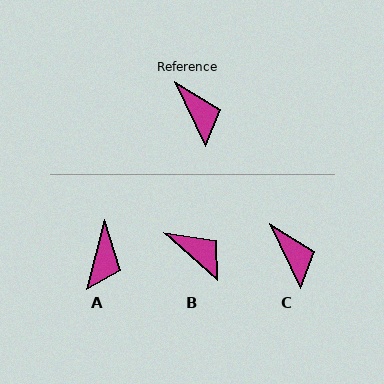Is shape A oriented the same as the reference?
No, it is off by about 40 degrees.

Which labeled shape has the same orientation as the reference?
C.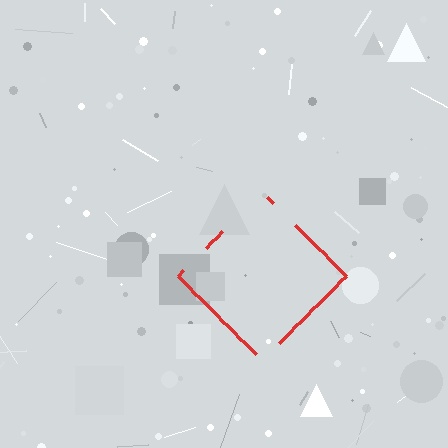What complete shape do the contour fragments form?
The contour fragments form a diamond.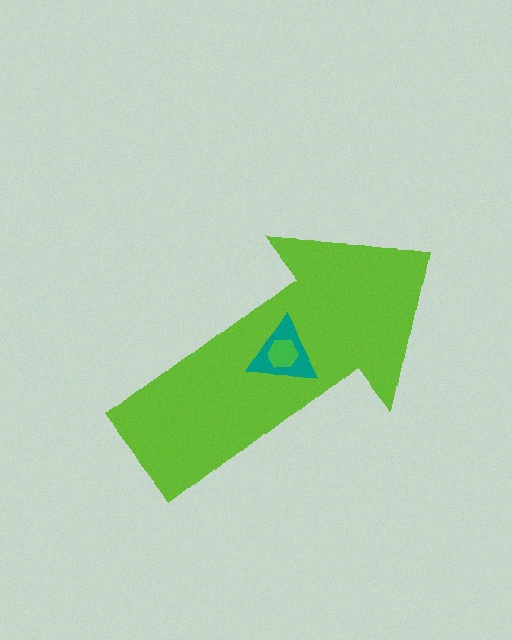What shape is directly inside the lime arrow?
The teal triangle.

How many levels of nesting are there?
3.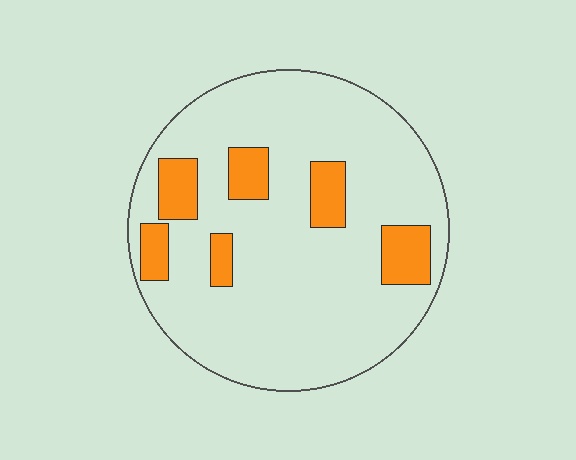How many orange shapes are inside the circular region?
6.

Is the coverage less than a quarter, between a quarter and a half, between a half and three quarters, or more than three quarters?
Less than a quarter.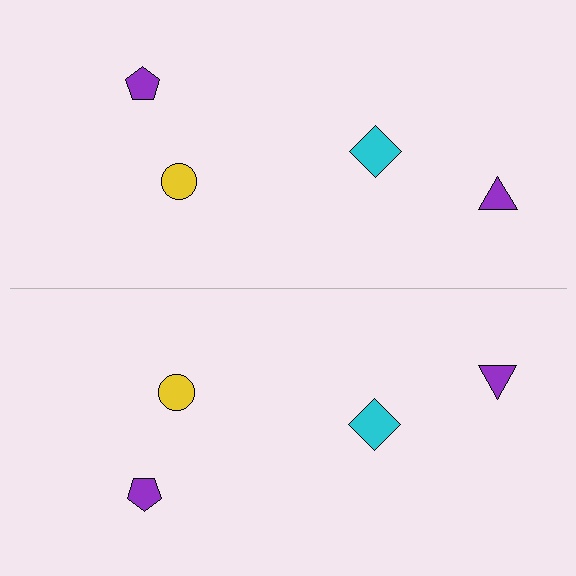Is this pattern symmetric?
Yes, this pattern has bilateral (reflection) symmetry.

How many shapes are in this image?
There are 8 shapes in this image.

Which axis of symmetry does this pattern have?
The pattern has a horizontal axis of symmetry running through the center of the image.